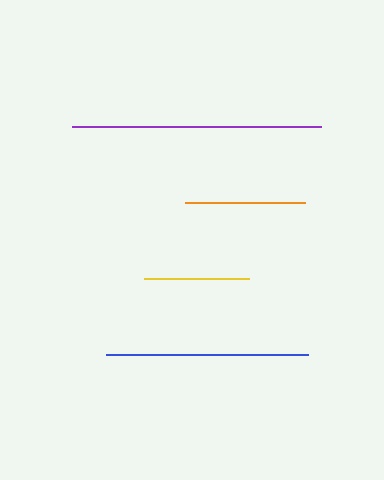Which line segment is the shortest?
The yellow line is the shortest at approximately 105 pixels.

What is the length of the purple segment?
The purple segment is approximately 249 pixels long.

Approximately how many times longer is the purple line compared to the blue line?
The purple line is approximately 1.2 times the length of the blue line.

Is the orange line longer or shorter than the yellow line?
The orange line is longer than the yellow line.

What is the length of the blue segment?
The blue segment is approximately 202 pixels long.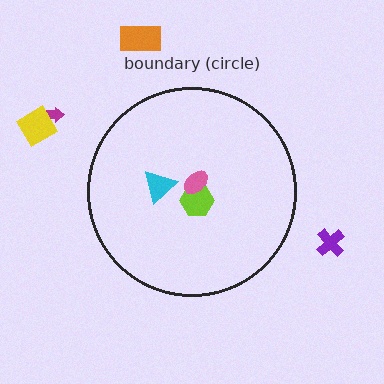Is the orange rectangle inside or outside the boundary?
Outside.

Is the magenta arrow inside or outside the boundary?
Outside.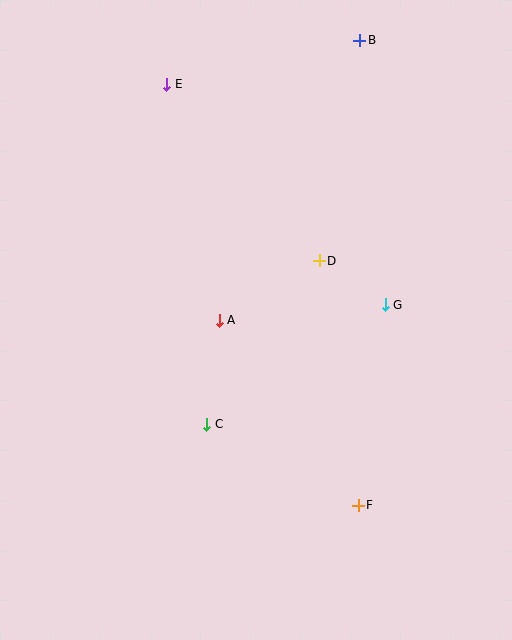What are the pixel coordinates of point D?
Point D is at (319, 261).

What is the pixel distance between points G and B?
The distance between G and B is 266 pixels.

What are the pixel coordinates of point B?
Point B is at (360, 40).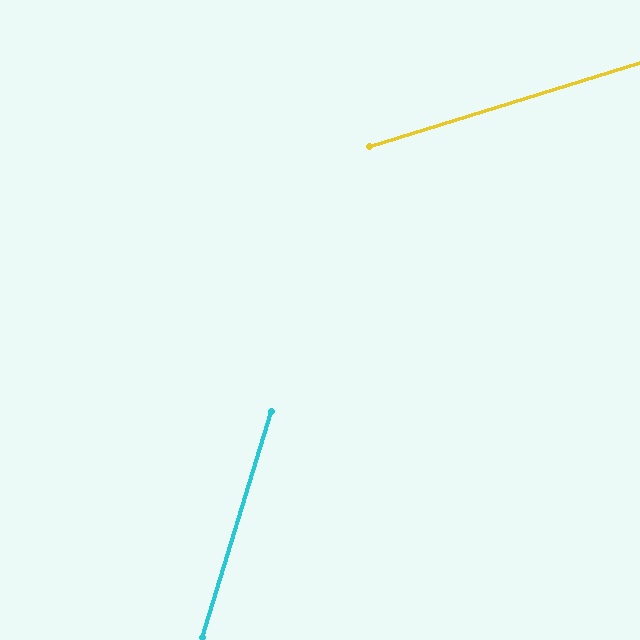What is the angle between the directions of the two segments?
Approximately 56 degrees.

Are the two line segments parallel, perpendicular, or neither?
Neither parallel nor perpendicular — they differ by about 56°.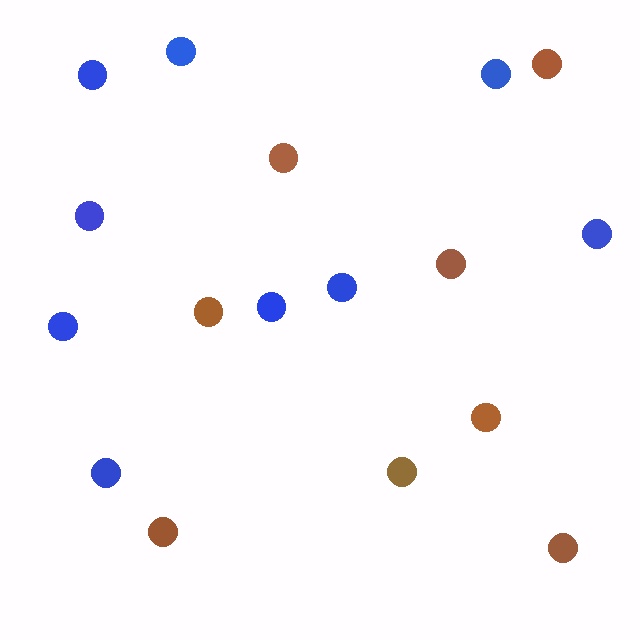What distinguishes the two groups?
There are 2 groups: one group of blue circles (9) and one group of brown circles (8).